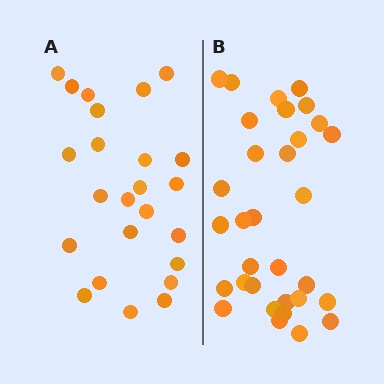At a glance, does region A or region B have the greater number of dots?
Region B (the right region) has more dots.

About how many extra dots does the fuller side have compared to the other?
Region B has roughly 8 or so more dots than region A.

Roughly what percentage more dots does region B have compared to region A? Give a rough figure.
About 35% more.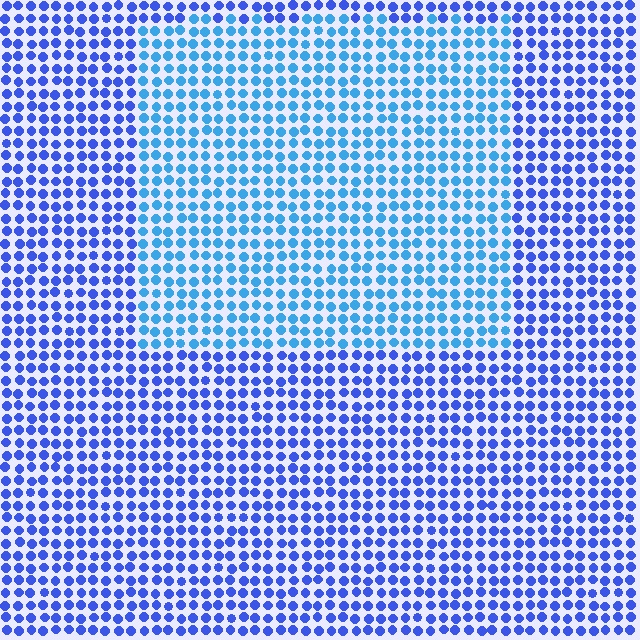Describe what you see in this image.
The image is filled with small blue elements in a uniform arrangement. A rectangle-shaped region is visible where the elements are tinted to a slightly different hue, forming a subtle color boundary.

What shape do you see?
I see a rectangle.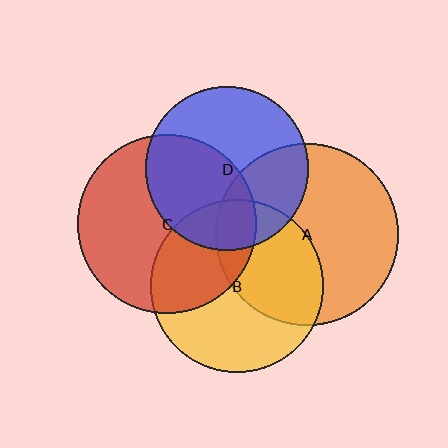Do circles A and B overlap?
Yes.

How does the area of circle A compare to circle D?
Approximately 1.2 times.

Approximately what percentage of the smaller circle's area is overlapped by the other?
Approximately 45%.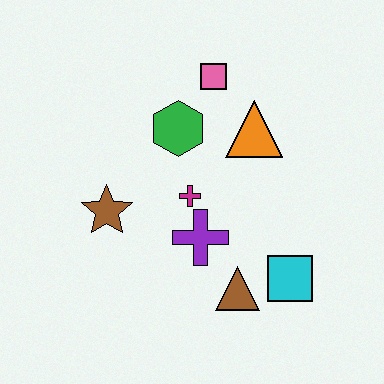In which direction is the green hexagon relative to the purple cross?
The green hexagon is above the purple cross.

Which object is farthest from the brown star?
The cyan square is farthest from the brown star.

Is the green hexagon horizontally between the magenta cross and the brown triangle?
No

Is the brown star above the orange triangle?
No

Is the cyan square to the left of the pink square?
No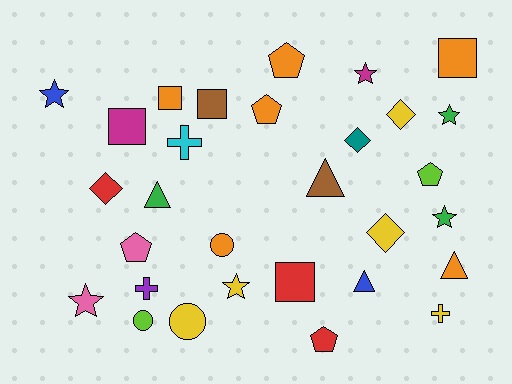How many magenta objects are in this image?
There are 2 magenta objects.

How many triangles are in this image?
There are 4 triangles.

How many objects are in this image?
There are 30 objects.